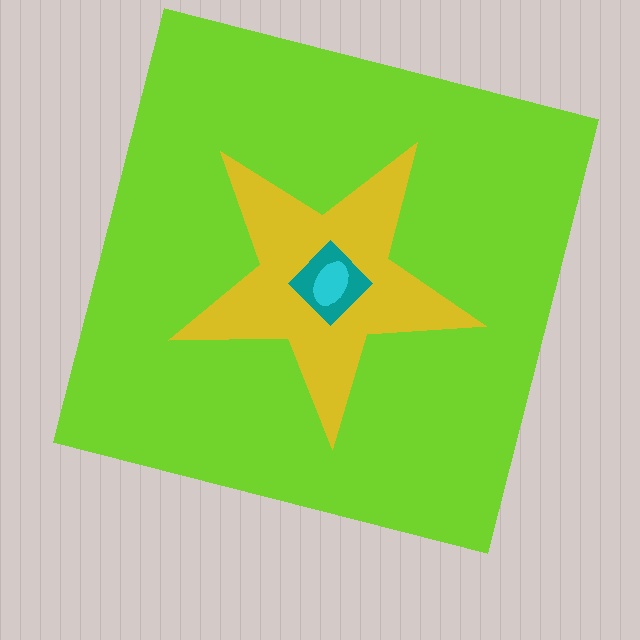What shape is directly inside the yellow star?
The teal diamond.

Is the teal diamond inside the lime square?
Yes.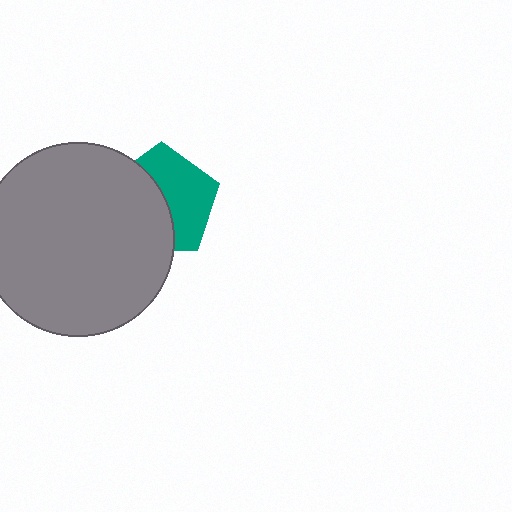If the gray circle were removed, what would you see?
You would see the complete teal pentagon.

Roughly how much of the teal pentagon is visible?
About half of it is visible (roughly 50%).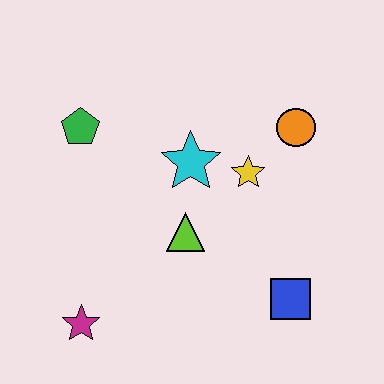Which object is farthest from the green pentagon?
The blue square is farthest from the green pentagon.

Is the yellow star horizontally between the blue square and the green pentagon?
Yes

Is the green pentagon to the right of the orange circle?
No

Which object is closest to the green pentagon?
The cyan star is closest to the green pentagon.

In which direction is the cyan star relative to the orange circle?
The cyan star is to the left of the orange circle.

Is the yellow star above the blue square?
Yes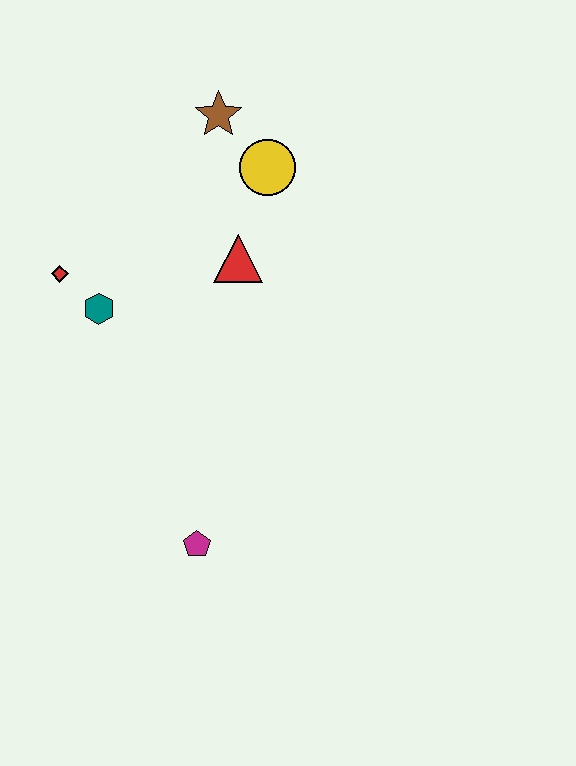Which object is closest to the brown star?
The yellow circle is closest to the brown star.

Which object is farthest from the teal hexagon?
The magenta pentagon is farthest from the teal hexagon.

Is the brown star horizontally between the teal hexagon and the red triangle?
Yes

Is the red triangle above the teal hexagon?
Yes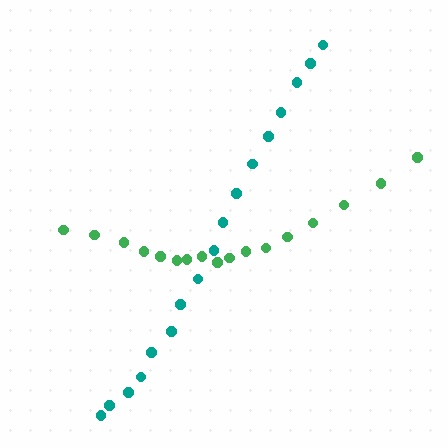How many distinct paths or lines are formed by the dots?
There are 2 distinct paths.